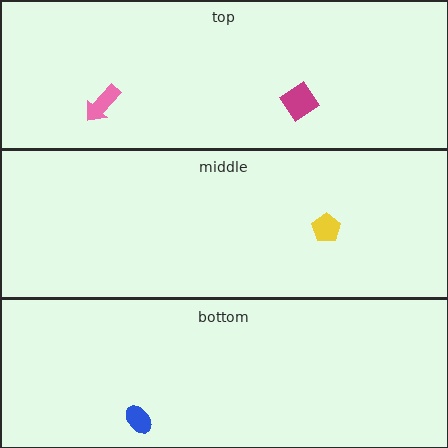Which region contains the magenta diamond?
The top region.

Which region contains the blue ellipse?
The bottom region.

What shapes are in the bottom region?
The blue ellipse.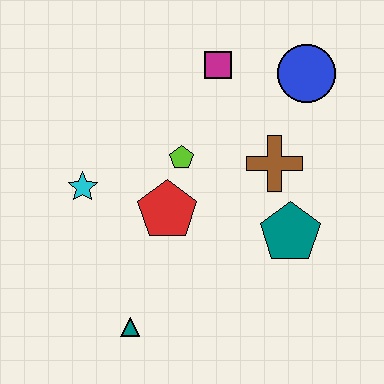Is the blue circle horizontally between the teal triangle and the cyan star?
No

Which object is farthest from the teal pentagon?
The cyan star is farthest from the teal pentagon.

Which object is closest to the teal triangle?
The red pentagon is closest to the teal triangle.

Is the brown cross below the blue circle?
Yes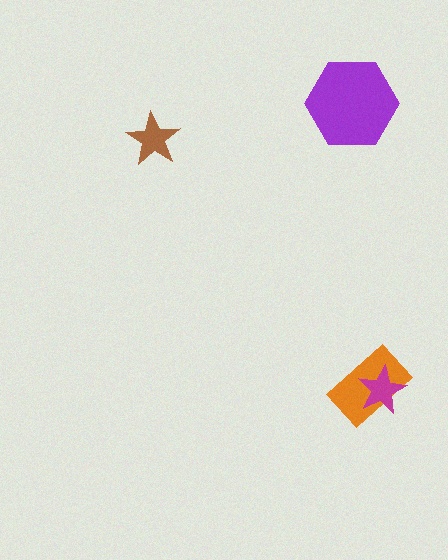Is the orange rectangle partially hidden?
Yes, it is partially covered by another shape.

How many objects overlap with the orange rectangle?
1 object overlaps with the orange rectangle.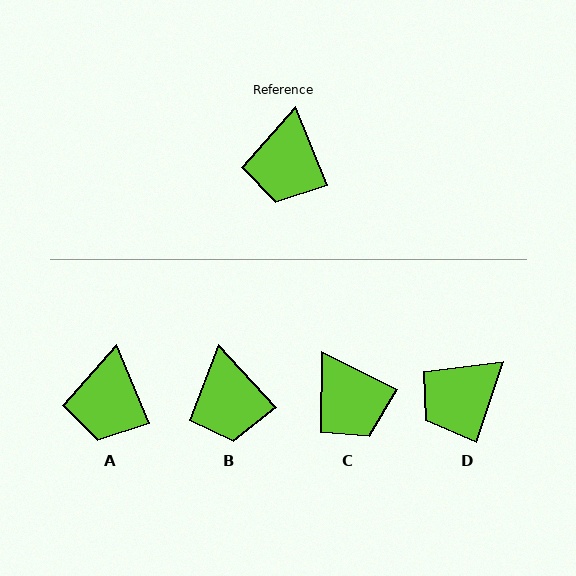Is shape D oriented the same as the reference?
No, it is off by about 41 degrees.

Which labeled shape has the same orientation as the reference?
A.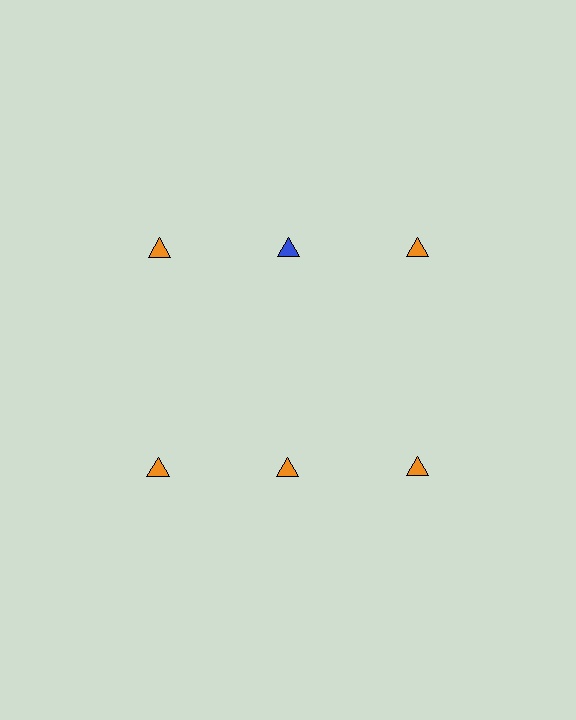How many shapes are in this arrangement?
There are 6 shapes arranged in a grid pattern.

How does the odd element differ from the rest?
It has a different color: blue instead of orange.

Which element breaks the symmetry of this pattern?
The blue triangle in the top row, second from left column breaks the symmetry. All other shapes are orange triangles.